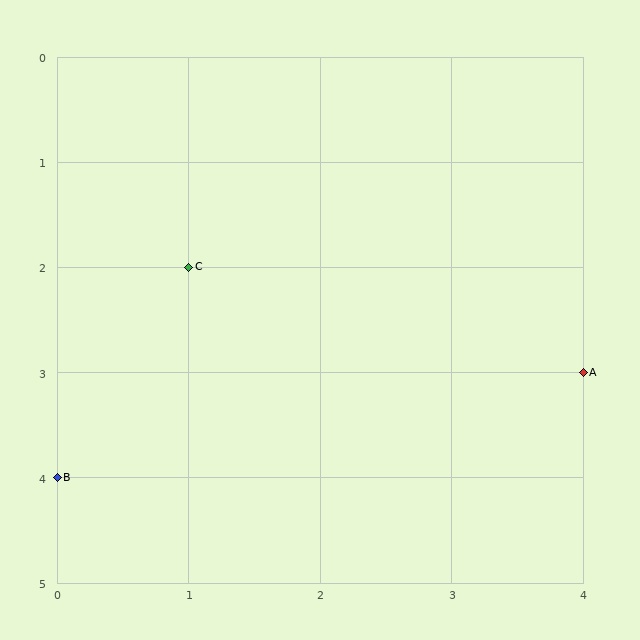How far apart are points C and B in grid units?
Points C and B are 1 column and 2 rows apart (about 2.2 grid units diagonally).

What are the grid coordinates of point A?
Point A is at grid coordinates (4, 3).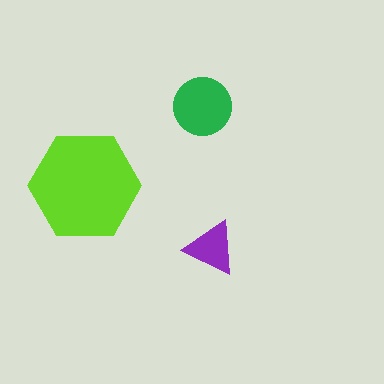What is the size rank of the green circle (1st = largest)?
2nd.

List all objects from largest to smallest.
The lime hexagon, the green circle, the purple triangle.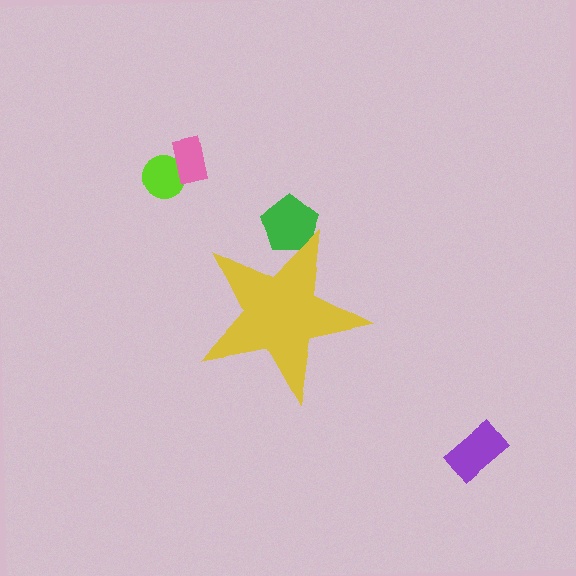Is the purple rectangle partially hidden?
No, the purple rectangle is fully visible.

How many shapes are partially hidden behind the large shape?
1 shape is partially hidden.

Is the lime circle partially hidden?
No, the lime circle is fully visible.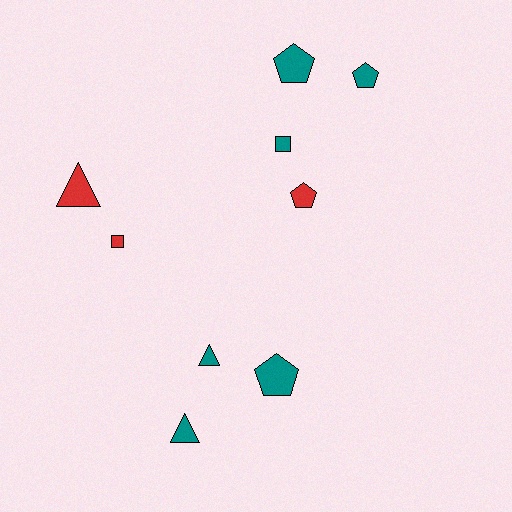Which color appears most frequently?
Teal, with 6 objects.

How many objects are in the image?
There are 9 objects.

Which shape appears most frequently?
Pentagon, with 4 objects.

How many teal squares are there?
There is 1 teal square.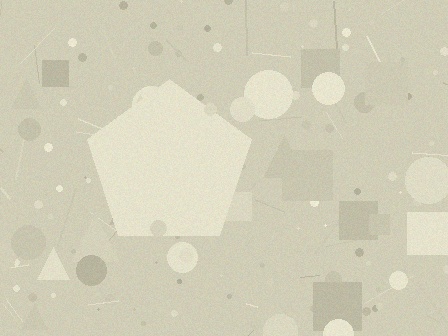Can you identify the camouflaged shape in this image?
The camouflaged shape is a pentagon.